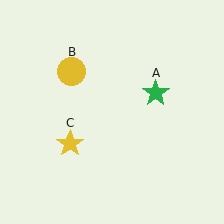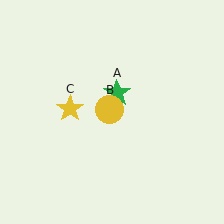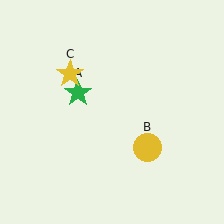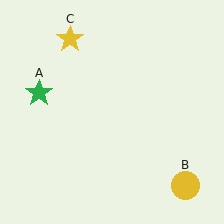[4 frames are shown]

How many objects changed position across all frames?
3 objects changed position: green star (object A), yellow circle (object B), yellow star (object C).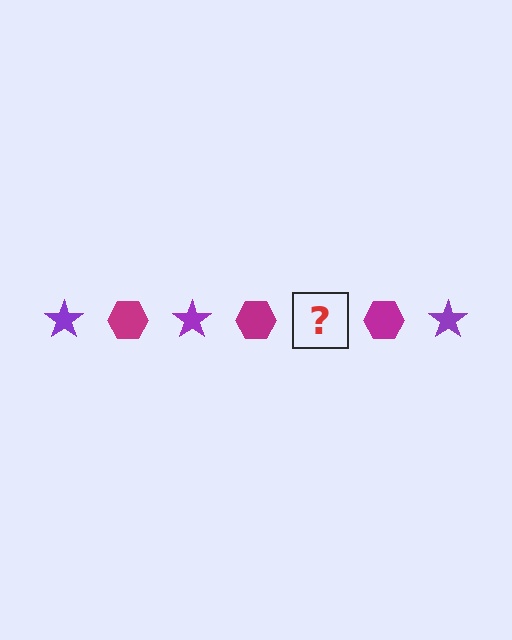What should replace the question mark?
The question mark should be replaced with a purple star.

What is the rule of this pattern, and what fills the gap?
The rule is that the pattern alternates between purple star and magenta hexagon. The gap should be filled with a purple star.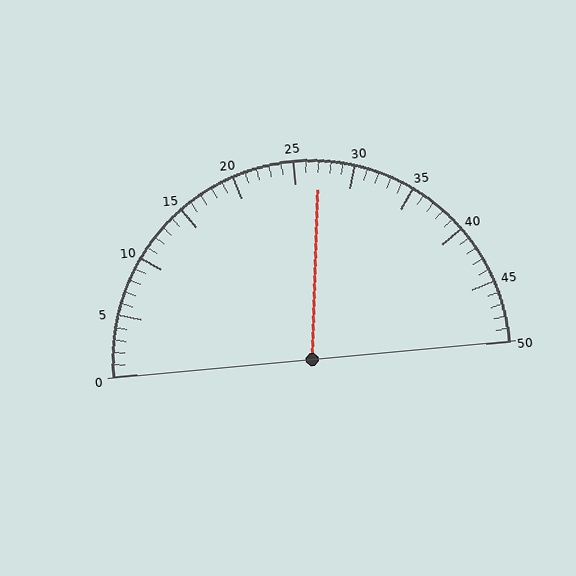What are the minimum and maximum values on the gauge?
The gauge ranges from 0 to 50.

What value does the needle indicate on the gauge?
The needle indicates approximately 27.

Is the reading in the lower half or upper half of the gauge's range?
The reading is in the upper half of the range (0 to 50).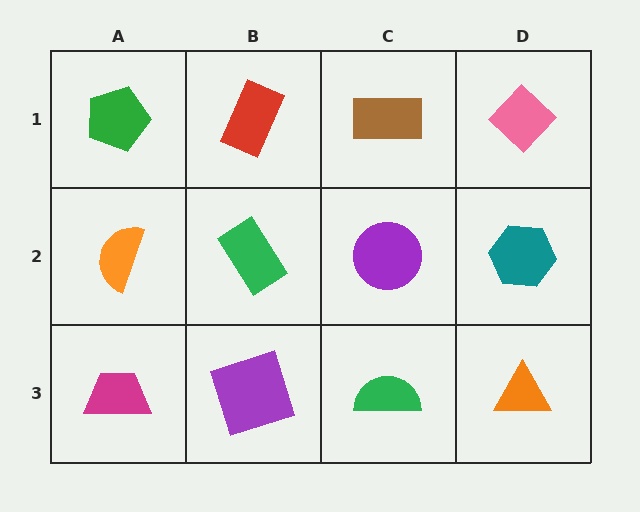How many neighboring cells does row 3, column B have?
3.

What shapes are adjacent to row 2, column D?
A pink diamond (row 1, column D), an orange triangle (row 3, column D), a purple circle (row 2, column C).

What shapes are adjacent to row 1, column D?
A teal hexagon (row 2, column D), a brown rectangle (row 1, column C).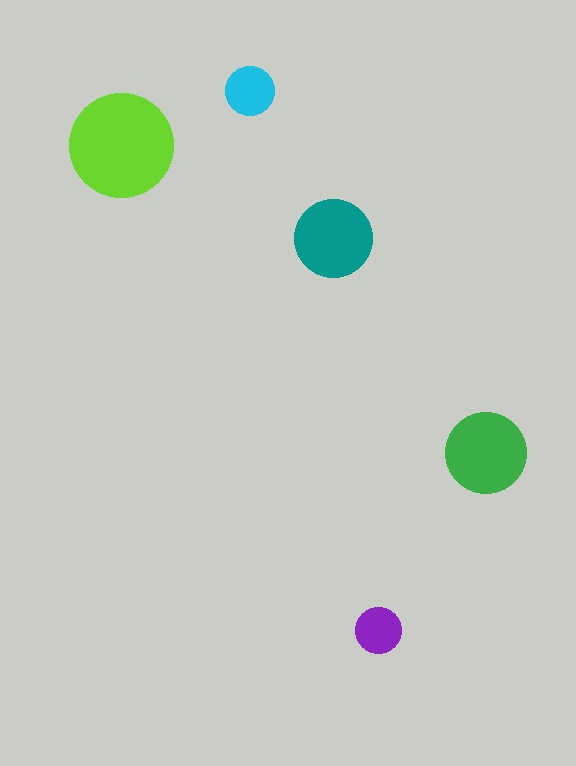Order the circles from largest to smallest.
the lime one, the green one, the teal one, the cyan one, the purple one.